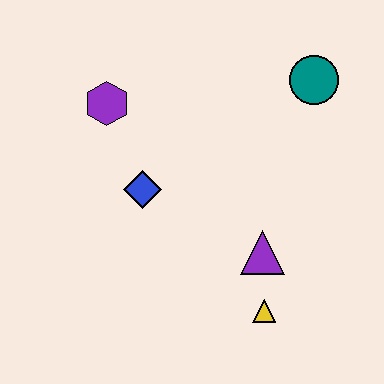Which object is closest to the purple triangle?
The yellow triangle is closest to the purple triangle.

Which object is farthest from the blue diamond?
The teal circle is farthest from the blue diamond.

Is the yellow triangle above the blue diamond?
No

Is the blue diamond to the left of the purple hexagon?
No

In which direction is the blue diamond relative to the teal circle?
The blue diamond is to the left of the teal circle.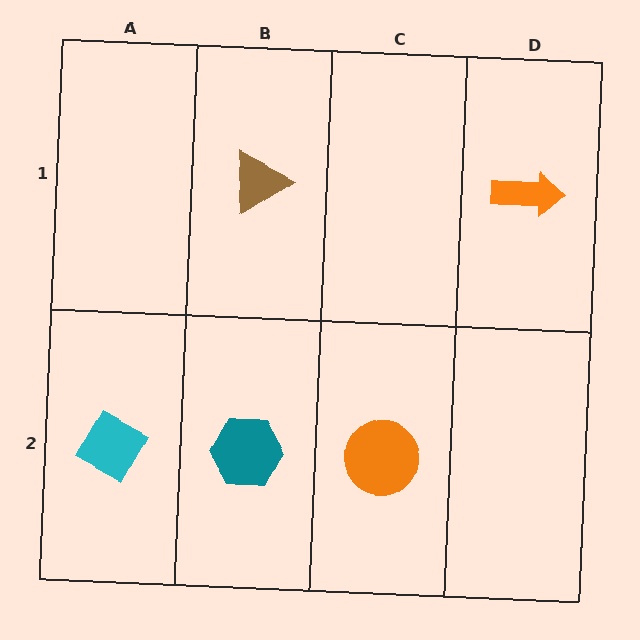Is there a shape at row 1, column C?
No, that cell is empty.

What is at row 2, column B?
A teal hexagon.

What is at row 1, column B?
A brown triangle.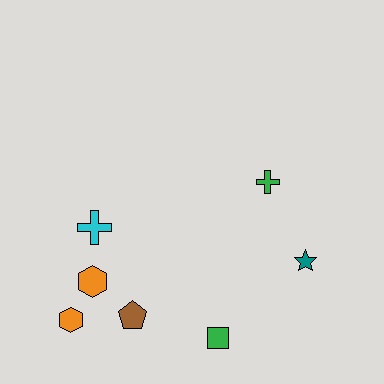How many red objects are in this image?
There are no red objects.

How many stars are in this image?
There is 1 star.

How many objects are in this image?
There are 7 objects.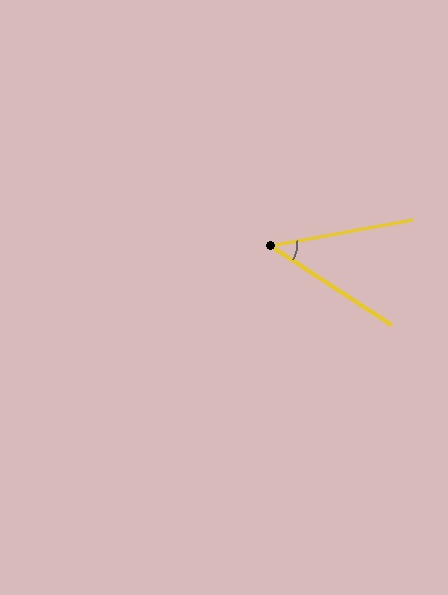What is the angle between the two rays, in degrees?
Approximately 44 degrees.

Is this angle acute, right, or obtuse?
It is acute.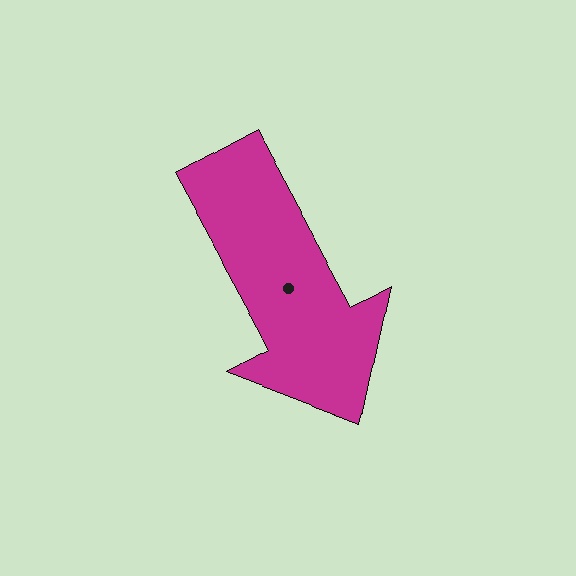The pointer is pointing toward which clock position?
Roughly 5 o'clock.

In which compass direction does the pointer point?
Southeast.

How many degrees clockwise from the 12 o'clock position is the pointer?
Approximately 152 degrees.